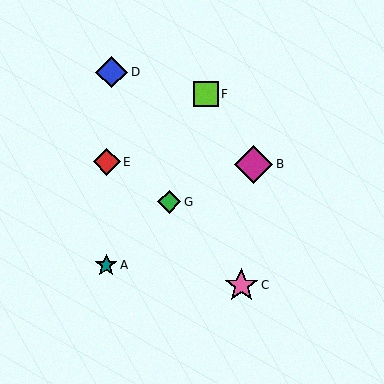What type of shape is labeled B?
Shape B is a magenta diamond.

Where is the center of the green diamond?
The center of the green diamond is at (169, 202).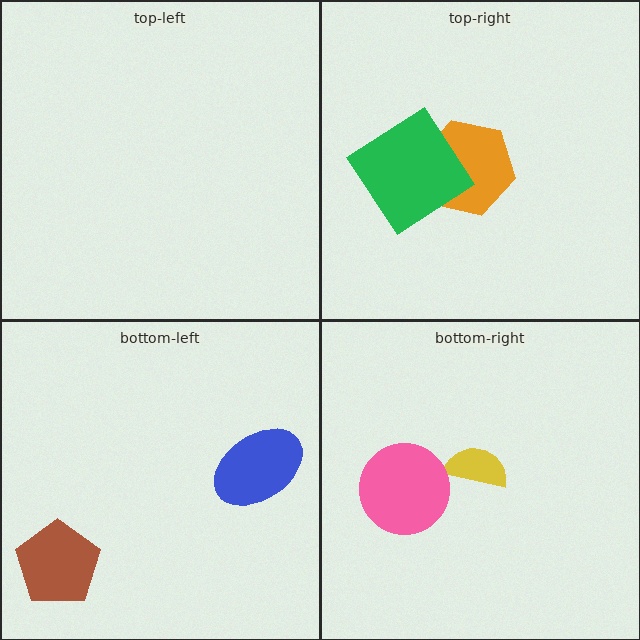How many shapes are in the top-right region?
2.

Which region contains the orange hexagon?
The top-right region.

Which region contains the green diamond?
The top-right region.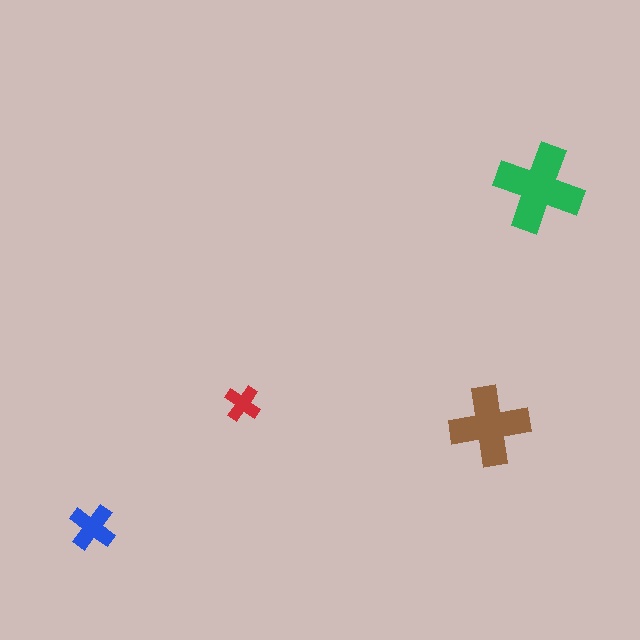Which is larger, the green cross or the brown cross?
The green one.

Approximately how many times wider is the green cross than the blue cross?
About 2 times wider.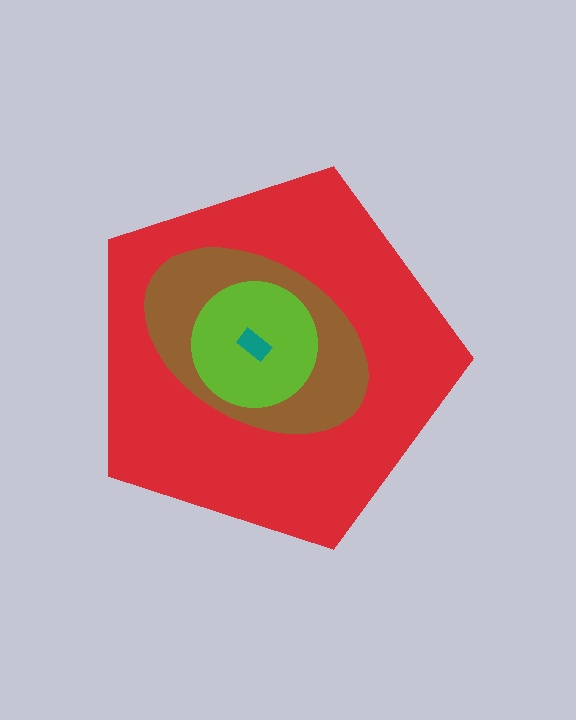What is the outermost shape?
The red pentagon.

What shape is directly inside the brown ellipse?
The lime circle.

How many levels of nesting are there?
4.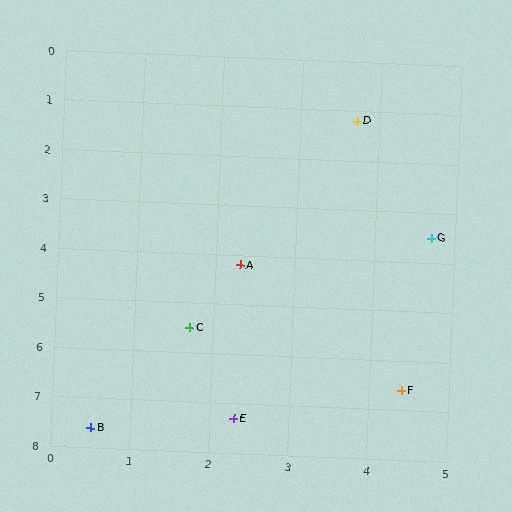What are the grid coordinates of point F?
Point F is at approximately (4.4, 6.6).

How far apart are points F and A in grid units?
Points F and A are about 3.2 grid units apart.